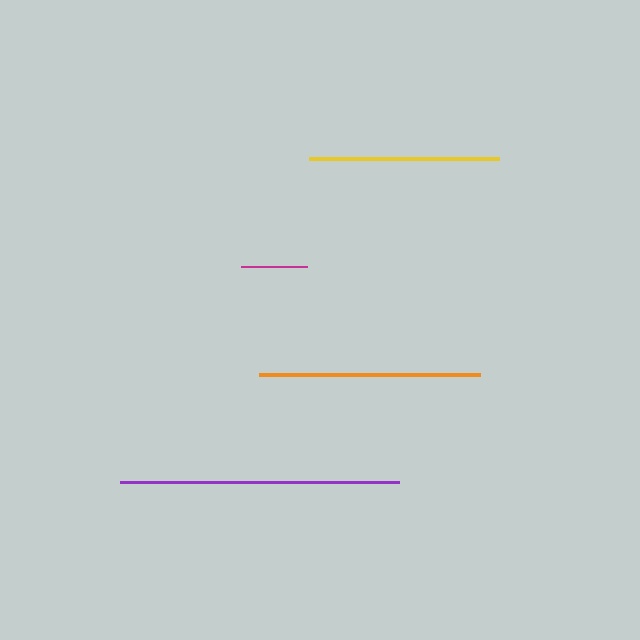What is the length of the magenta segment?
The magenta segment is approximately 65 pixels long.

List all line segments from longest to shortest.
From longest to shortest: purple, orange, yellow, magenta.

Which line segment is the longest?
The purple line is the longest at approximately 279 pixels.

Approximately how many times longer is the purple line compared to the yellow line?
The purple line is approximately 1.5 times the length of the yellow line.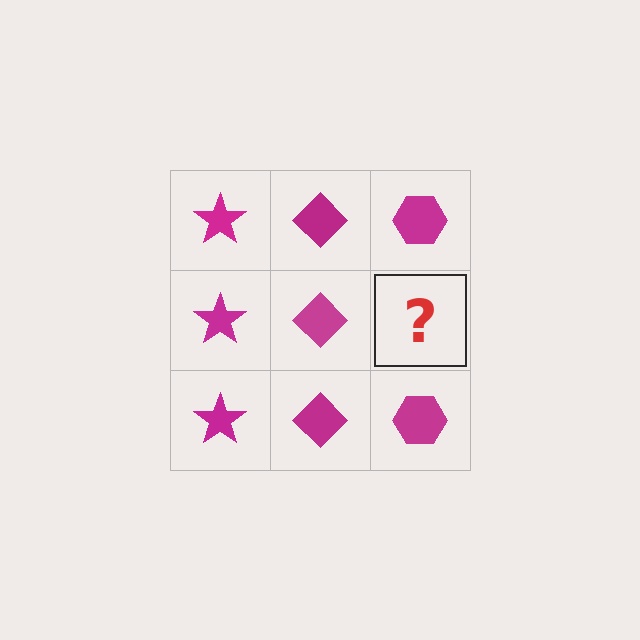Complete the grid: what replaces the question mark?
The question mark should be replaced with a magenta hexagon.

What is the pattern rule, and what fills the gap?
The rule is that each column has a consistent shape. The gap should be filled with a magenta hexagon.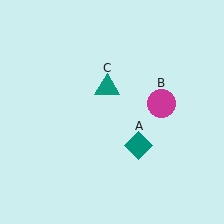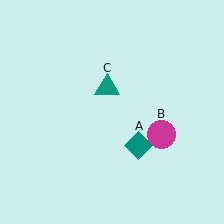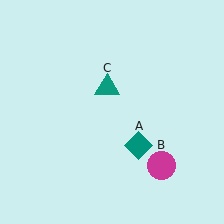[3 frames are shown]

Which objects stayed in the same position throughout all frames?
Teal diamond (object A) and teal triangle (object C) remained stationary.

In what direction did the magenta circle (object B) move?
The magenta circle (object B) moved down.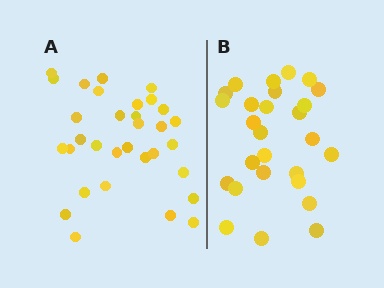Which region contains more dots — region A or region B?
Region A (the left region) has more dots.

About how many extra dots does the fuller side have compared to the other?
Region A has about 5 more dots than region B.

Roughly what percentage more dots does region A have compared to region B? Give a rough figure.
About 20% more.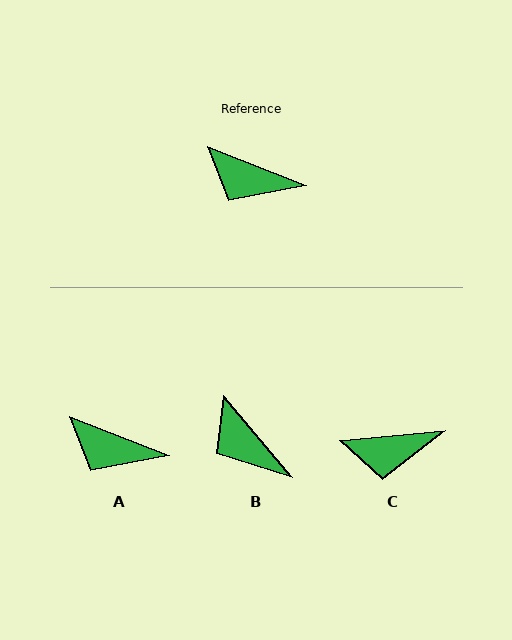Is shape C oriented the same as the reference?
No, it is off by about 27 degrees.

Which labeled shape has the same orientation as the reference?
A.